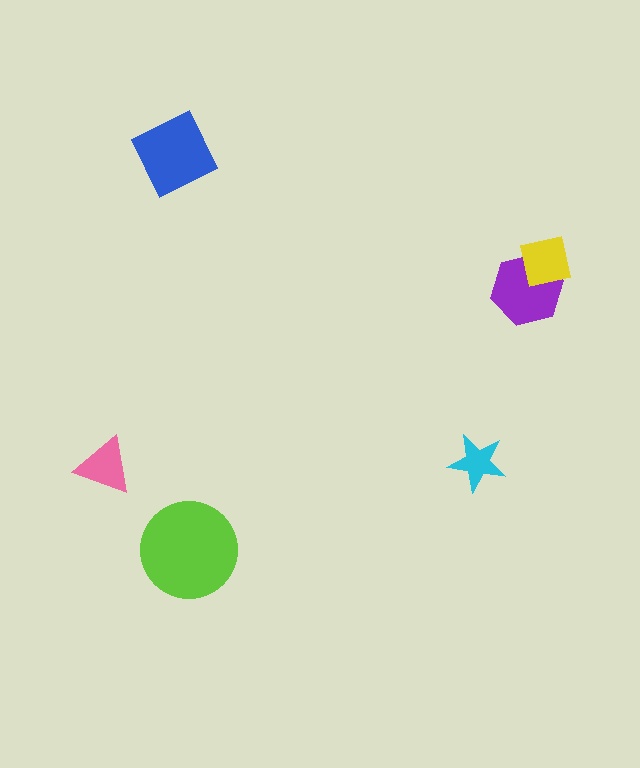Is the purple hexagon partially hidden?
Yes, it is partially covered by another shape.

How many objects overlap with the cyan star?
0 objects overlap with the cyan star.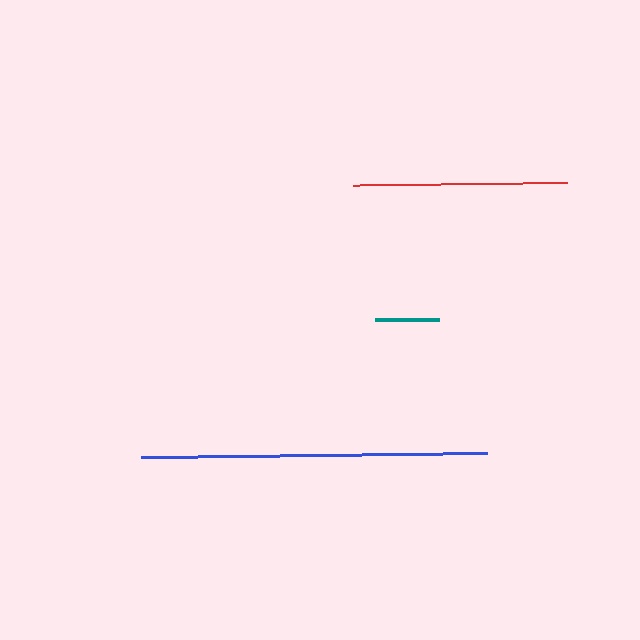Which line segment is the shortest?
The teal line is the shortest at approximately 64 pixels.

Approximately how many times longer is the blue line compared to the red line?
The blue line is approximately 1.6 times the length of the red line.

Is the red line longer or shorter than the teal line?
The red line is longer than the teal line.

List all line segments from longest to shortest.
From longest to shortest: blue, red, teal.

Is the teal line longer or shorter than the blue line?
The blue line is longer than the teal line.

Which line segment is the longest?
The blue line is the longest at approximately 346 pixels.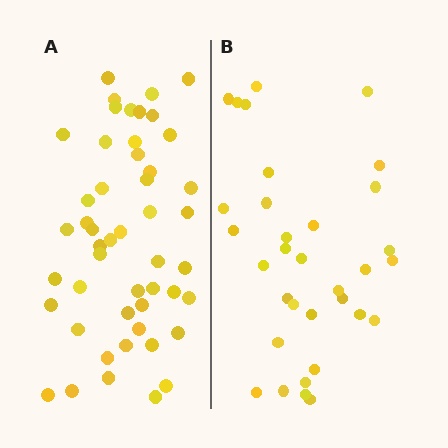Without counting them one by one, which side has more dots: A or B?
Region A (the left region) has more dots.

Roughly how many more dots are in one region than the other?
Region A has approximately 15 more dots than region B.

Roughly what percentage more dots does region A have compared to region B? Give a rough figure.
About 50% more.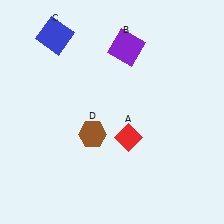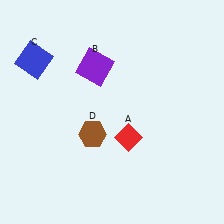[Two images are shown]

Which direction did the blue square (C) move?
The blue square (C) moved down.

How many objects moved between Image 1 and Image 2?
2 objects moved between the two images.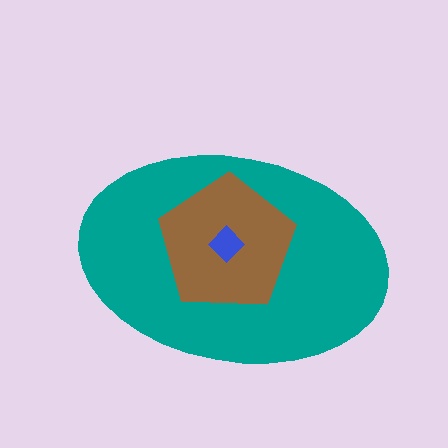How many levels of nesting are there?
3.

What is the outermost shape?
The teal ellipse.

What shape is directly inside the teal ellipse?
The brown pentagon.